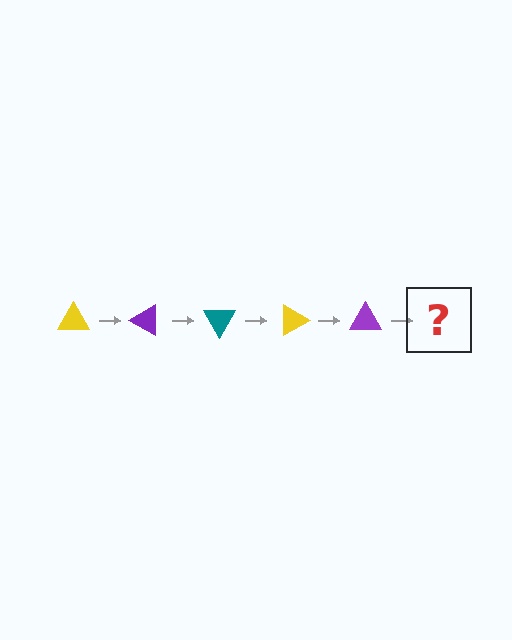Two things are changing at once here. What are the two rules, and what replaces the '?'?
The two rules are that it rotates 30 degrees each step and the color cycles through yellow, purple, and teal. The '?' should be a teal triangle, rotated 150 degrees from the start.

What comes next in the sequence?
The next element should be a teal triangle, rotated 150 degrees from the start.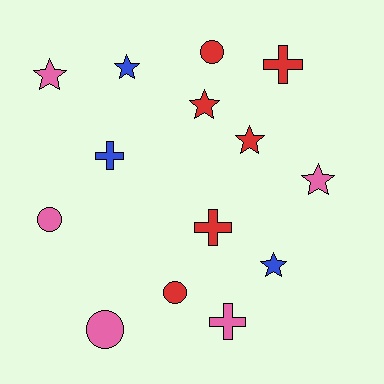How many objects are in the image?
There are 14 objects.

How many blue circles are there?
There are no blue circles.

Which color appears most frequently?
Red, with 6 objects.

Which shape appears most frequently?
Star, with 6 objects.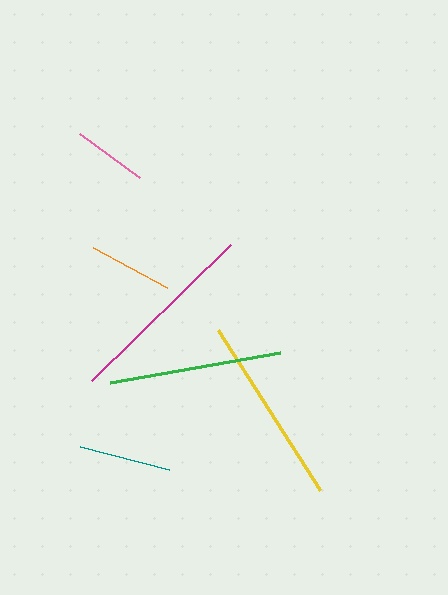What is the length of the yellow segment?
The yellow segment is approximately 190 pixels long.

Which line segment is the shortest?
The pink line is the shortest at approximately 74 pixels.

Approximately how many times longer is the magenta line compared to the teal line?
The magenta line is approximately 2.1 times the length of the teal line.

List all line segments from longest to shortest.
From longest to shortest: magenta, yellow, green, teal, orange, pink.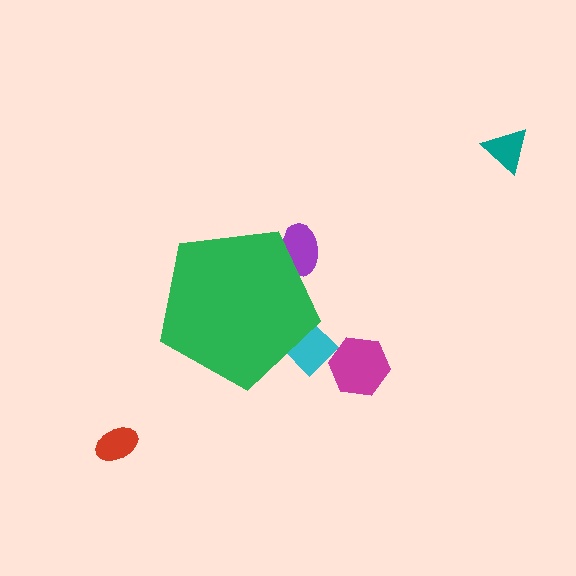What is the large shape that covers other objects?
A green pentagon.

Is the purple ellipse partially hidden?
Yes, the purple ellipse is partially hidden behind the green pentagon.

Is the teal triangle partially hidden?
No, the teal triangle is fully visible.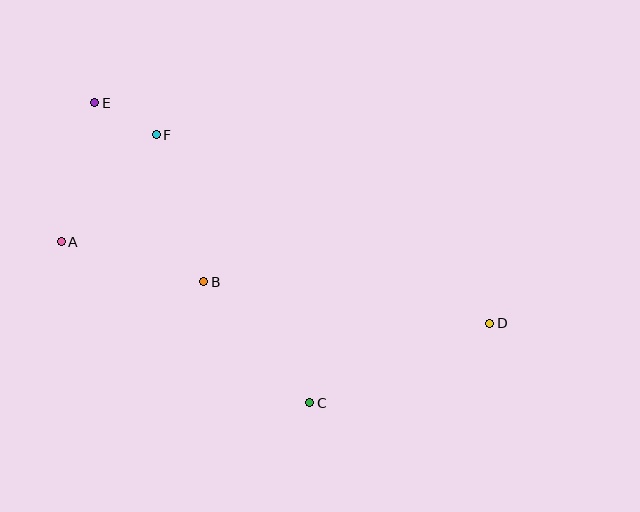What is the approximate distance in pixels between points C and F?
The distance between C and F is approximately 309 pixels.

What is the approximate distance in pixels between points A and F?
The distance between A and F is approximately 143 pixels.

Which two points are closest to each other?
Points E and F are closest to each other.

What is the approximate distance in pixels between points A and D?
The distance between A and D is approximately 436 pixels.